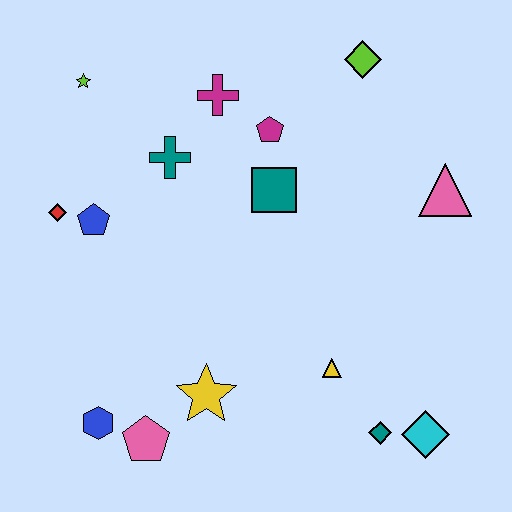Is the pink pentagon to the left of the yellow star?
Yes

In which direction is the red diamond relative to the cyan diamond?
The red diamond is to the left of the cyan diamond.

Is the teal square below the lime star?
Yes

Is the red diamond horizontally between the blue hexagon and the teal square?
No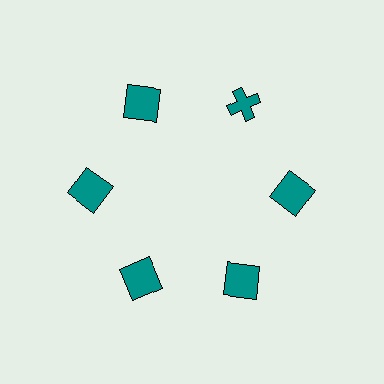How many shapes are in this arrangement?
There are 6 shapes arranged in a ring pattern.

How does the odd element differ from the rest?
It has a different shape: cross instead of square.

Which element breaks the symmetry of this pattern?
The teal cross at roughly the 1 o'clock position breaks the symmetry. All other shapes are teal squares.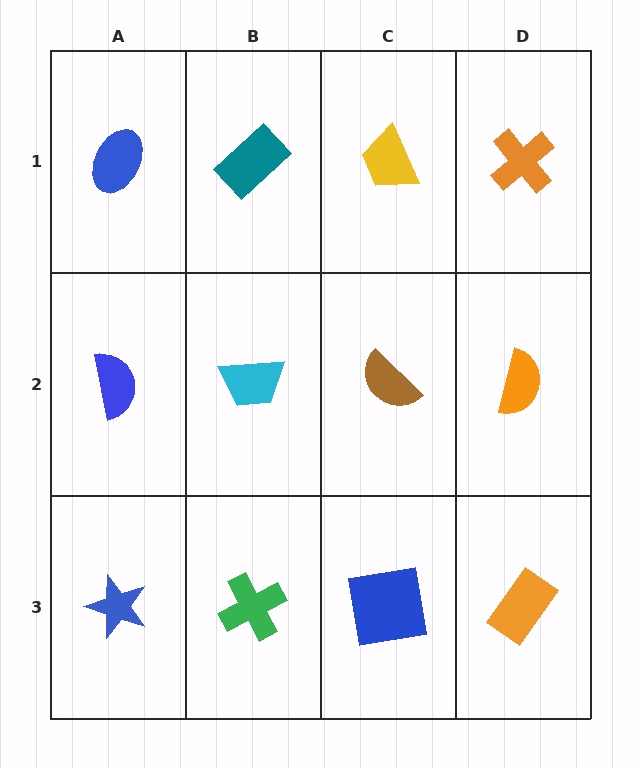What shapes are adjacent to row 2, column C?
A yellow trapezoid (row 1, column C), a blue square (row 3, column C), a cyan trapezoid (row 2, column B), an orange semicircle (row 2, column D).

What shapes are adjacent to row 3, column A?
A blue semicircle (row 2, column A), a green cross (row 3, column B).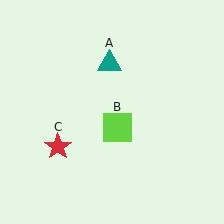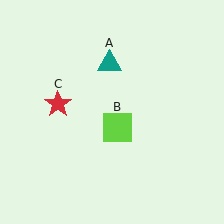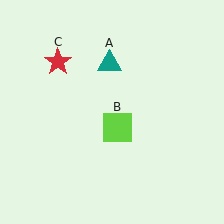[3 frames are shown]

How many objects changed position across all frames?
1 object changed position: red star (object C).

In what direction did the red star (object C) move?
The red star (object C) moved up.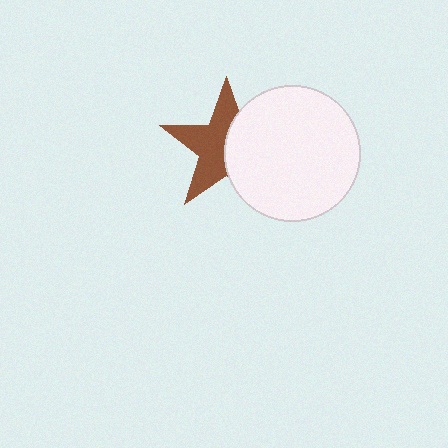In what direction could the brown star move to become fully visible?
The brown star could move left. That would shift it out from behind the white circle entirely.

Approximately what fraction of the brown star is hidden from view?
Roughly 45% of the brown star is hidden behind the white circle.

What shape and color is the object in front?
The object in front is a white circle.